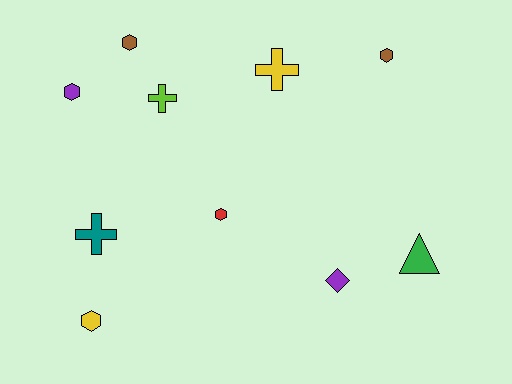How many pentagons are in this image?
There are no pentagons.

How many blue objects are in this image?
There are no blue objects.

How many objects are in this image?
There are 10 objects.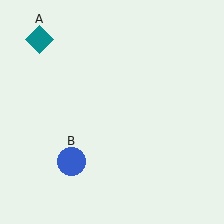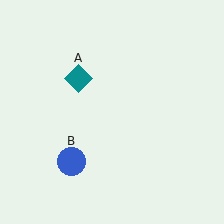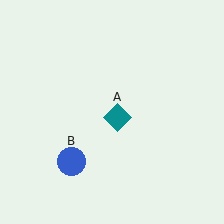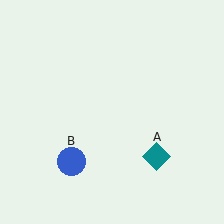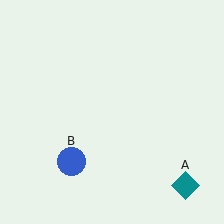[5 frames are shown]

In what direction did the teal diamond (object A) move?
The teal diamond (object A) moved down and to the right.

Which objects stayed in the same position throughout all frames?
Blue circle (object B) remained stationary.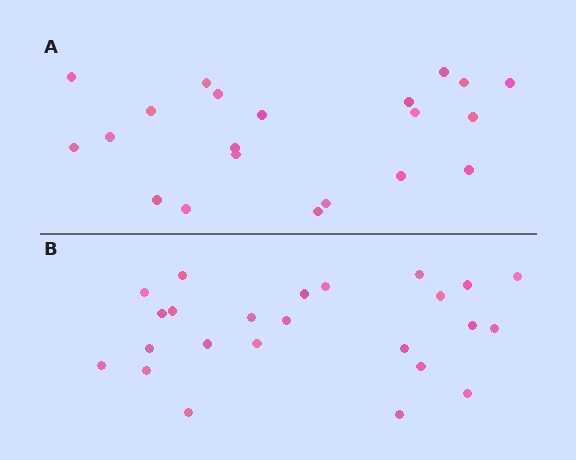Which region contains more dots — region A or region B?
Region B (the bottom region) has more dots.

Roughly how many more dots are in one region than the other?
Region B has just a few more — roughly 2 or 3 more dots than region A.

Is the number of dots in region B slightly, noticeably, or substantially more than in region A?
Region B has only slightly more — the two regions are fairly close. The ratio is roughly 1.1 to 1.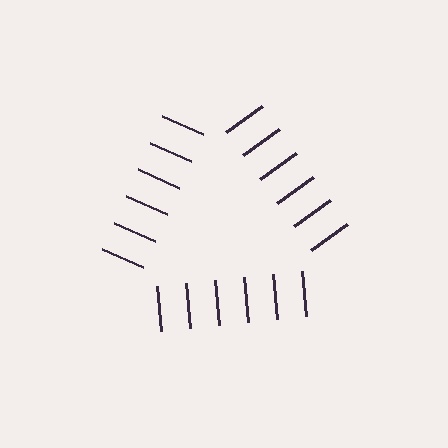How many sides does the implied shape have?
3 sides — the line-ends trace a triangle.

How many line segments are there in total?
18 — 6 along each of the 3 edges.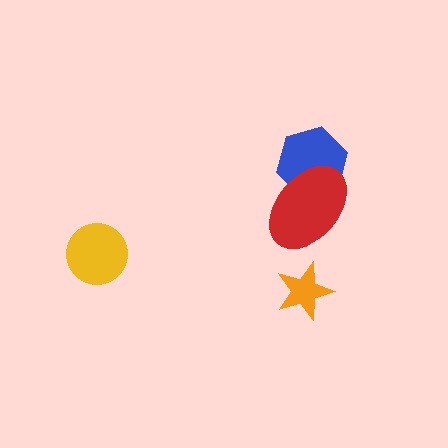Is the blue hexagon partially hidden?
Yes, it is partially covered by another shape.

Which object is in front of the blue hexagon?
The red ellipse is in front of the blue hexagon.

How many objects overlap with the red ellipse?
1 object overlaps with the red ellipse.